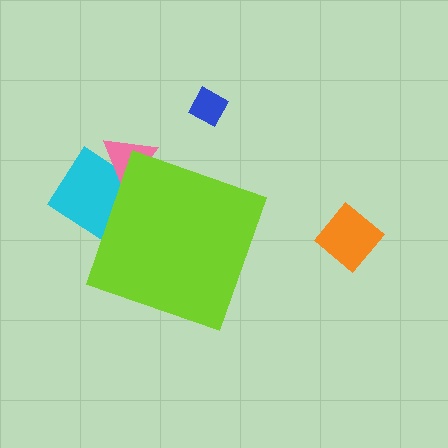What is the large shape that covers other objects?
A lime diamond.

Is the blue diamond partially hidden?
No, the blue diamond is fully visible.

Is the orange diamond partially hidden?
No, the orange diamond is fully visible.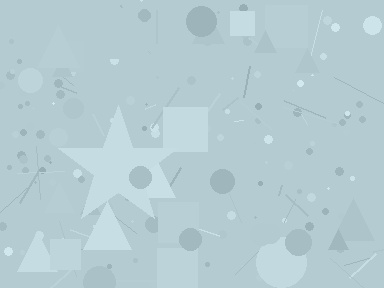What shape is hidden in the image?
A star is hidden in the image.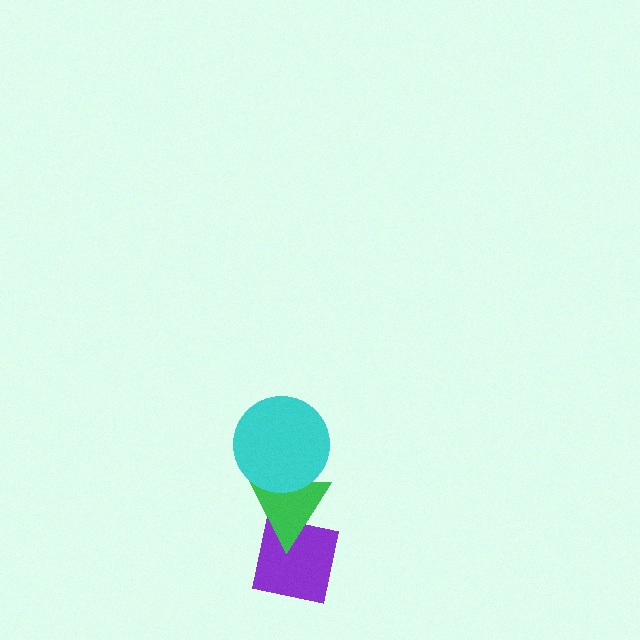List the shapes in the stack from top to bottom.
From top to bottom: the cyan circle, the green triangle, the purple square.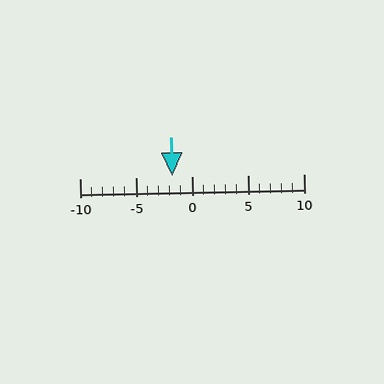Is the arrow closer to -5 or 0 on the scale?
The arrow is closer to 0.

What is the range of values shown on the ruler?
The ruler shows values from -10 to 10.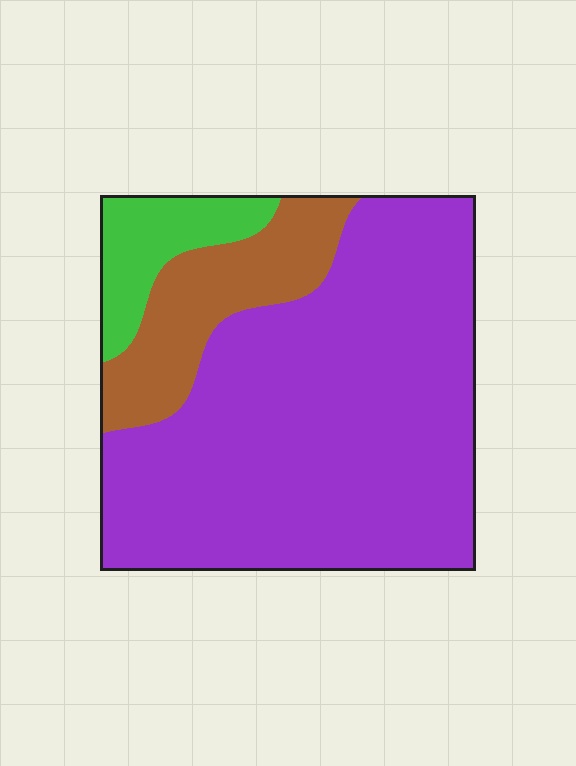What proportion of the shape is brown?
Brown covers about 15% of the shape.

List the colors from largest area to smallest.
From largest to smallest: purple, brown, green.